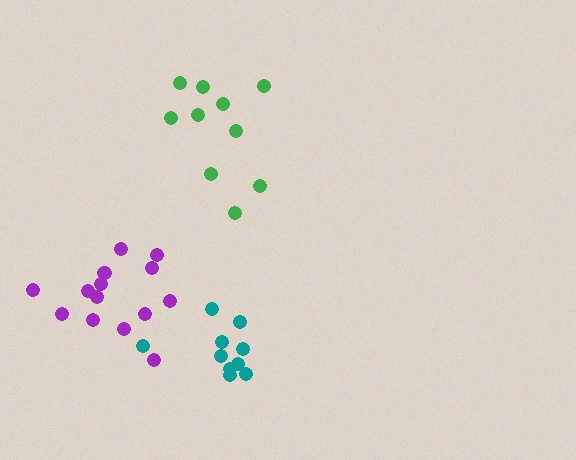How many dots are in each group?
Group 1: 15 dots, Group 2: 10 dots, Group 3: 10 dots (35 total).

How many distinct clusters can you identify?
There are 3 distinct clusters.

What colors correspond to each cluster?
The clusters are colored: purple, teal, green.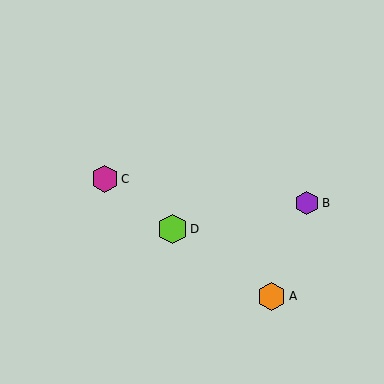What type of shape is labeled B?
Shape B is a purple hexagon.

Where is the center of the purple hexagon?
The center of the purple hexagon is at (307, 203).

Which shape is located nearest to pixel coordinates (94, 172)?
The magenta hexagon (labeled C) at (105, 179) is nearest to that location.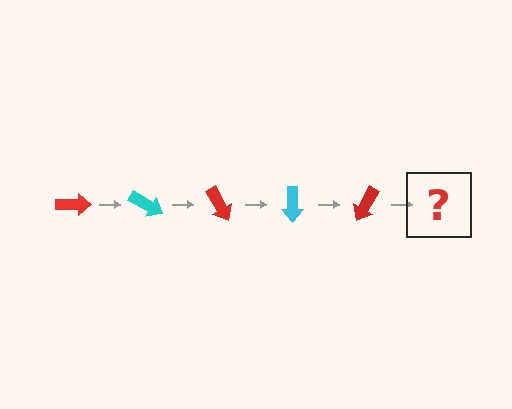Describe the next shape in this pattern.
It should be a cyan arrow, rotated 150 degrees from the start.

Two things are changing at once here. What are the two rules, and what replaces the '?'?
The two rules are that it rotates 30 degrees each step and the color cycles through red and cyan. The '?' should be a cyan arrow, rotated 150 degrees from the start.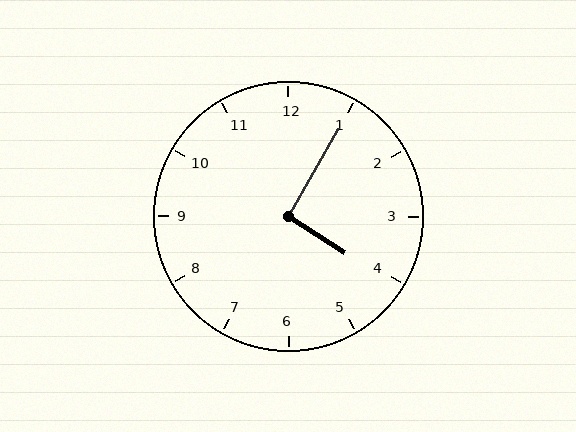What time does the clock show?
4:05.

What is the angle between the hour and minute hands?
Approximately 92 degrees.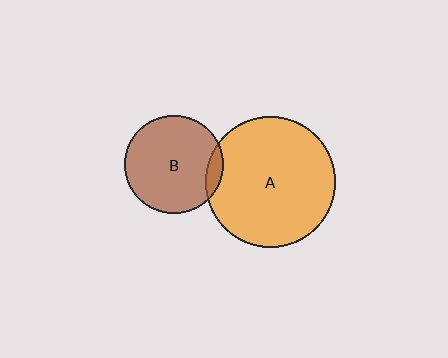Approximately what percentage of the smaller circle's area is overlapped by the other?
Approximately 10%.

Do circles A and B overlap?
Yes.